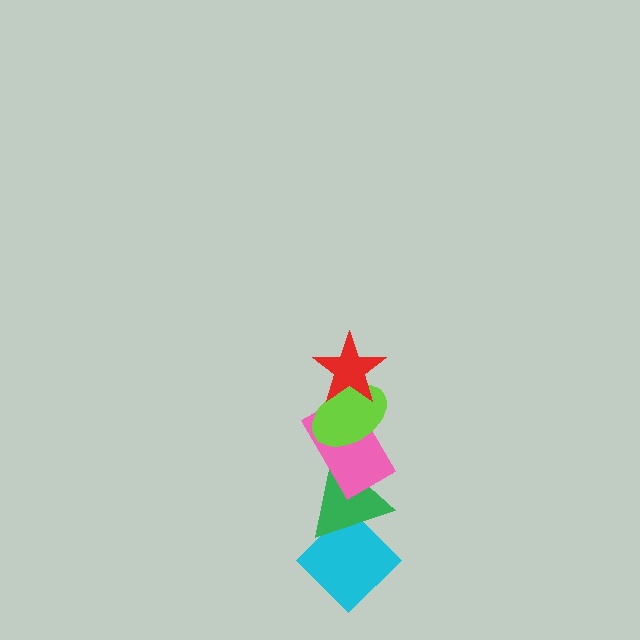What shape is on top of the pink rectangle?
The lime ellipse is on top of the pink rectangle.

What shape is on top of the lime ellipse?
The red star is on top of the lime ellipse.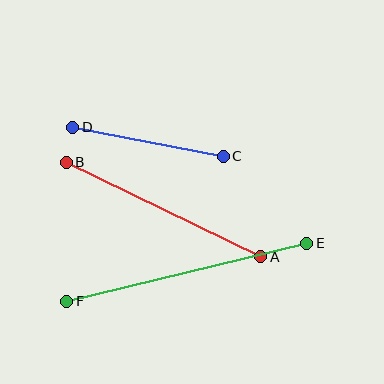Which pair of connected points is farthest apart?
Points E and F are farthest apart.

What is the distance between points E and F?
The distance is approximately 247 pixels.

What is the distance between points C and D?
The distance is approximately 153 pixels.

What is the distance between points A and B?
The distance is approximately 216 pixels.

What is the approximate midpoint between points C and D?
The midpoint is at approximately (148, 142) pixels.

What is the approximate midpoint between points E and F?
The midpoint is at approximately (187, 272) pixels.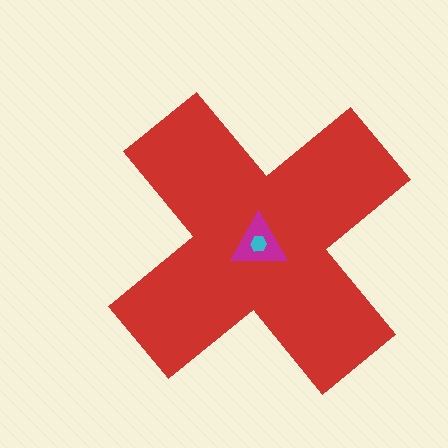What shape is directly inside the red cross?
The magenta triangle.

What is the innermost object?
The cyan hexagon.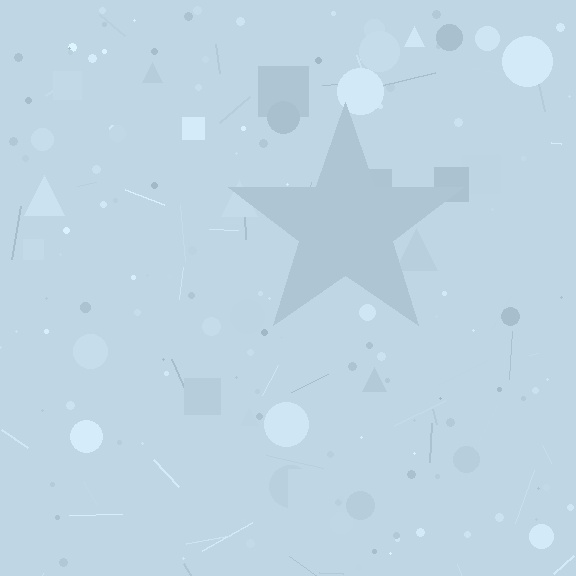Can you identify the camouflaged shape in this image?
The camouflaged shape is a star.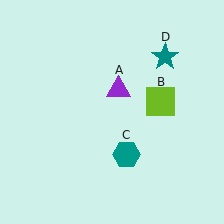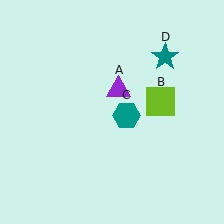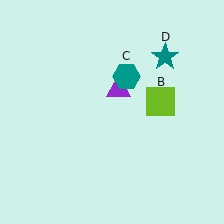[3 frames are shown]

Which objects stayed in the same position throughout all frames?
Purple triangle (object A) and lime square (object B) and teal star (object D) remained stationary.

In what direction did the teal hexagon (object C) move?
The teal hexagon (object C) moved up.